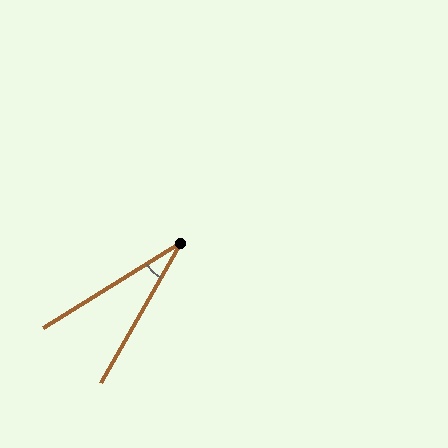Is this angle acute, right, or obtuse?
It is acute.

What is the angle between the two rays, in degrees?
Approximately 28 degrees.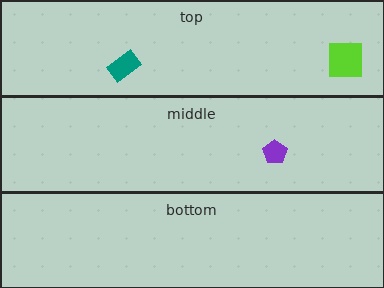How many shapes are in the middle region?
1.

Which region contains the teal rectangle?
The top region.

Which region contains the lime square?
The top region.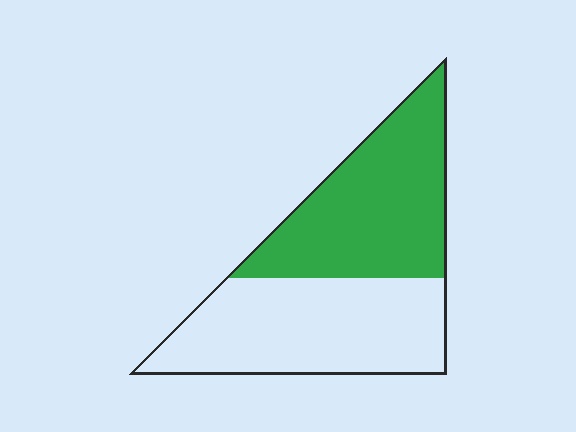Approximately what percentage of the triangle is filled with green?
Approximately 50%.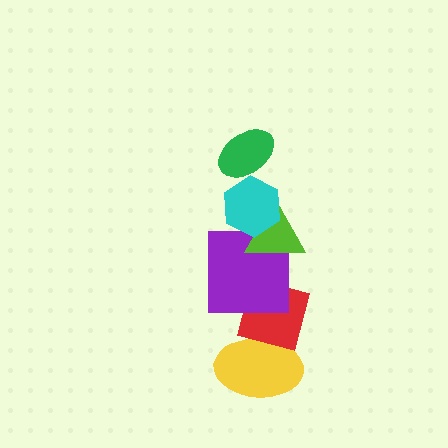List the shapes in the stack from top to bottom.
From top to bottom: the green ellipse, the cyan hexagon, the lime triangle, the purple square, the red square, the yellow ellipse.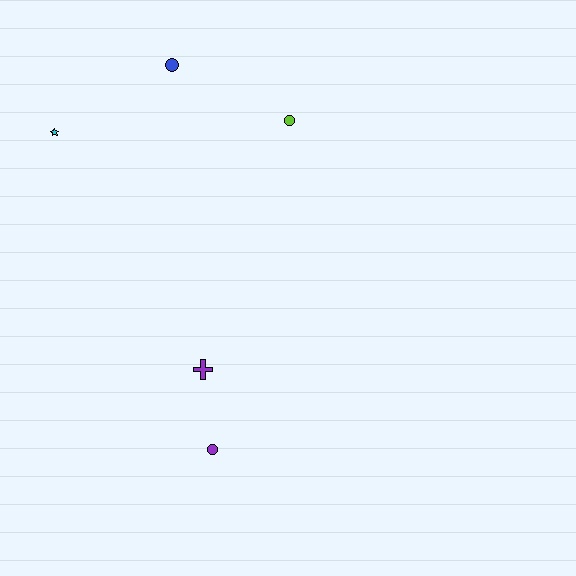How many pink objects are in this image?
There are no pink objects.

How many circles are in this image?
There are 3 circles.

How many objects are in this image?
There are 5 objects.